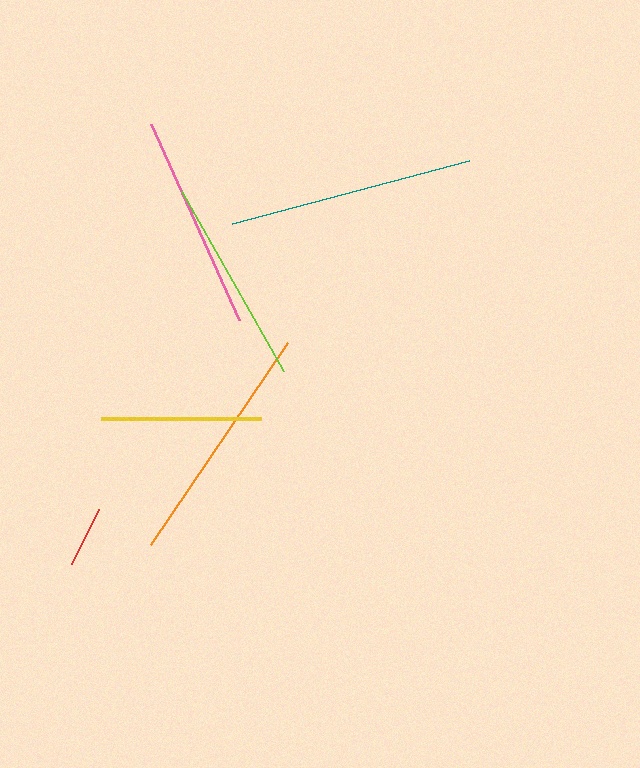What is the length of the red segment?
The red segment is approximately 61 pixels long.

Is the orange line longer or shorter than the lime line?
The orange line is longer than the lime line.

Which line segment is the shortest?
The red line is the shortest at approximately 61 pixels.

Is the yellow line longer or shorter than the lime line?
The lime line is longer than the yellow line.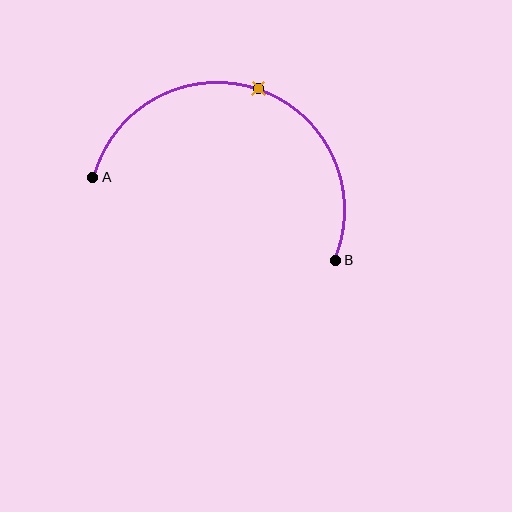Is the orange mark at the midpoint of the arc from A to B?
Yes. The orange mark lies on the arc at equal arc-length from both A and B — it is the arc midpoint.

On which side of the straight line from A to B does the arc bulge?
The arc bulges above the straight line connecting A and B.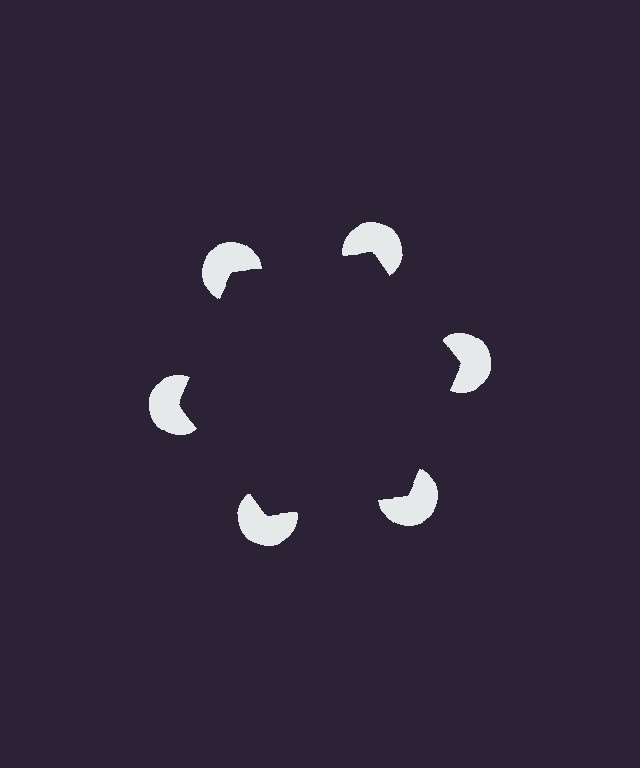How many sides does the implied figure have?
6 sides.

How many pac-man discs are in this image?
There are 6 — one at each vertex of the illusory hexagon.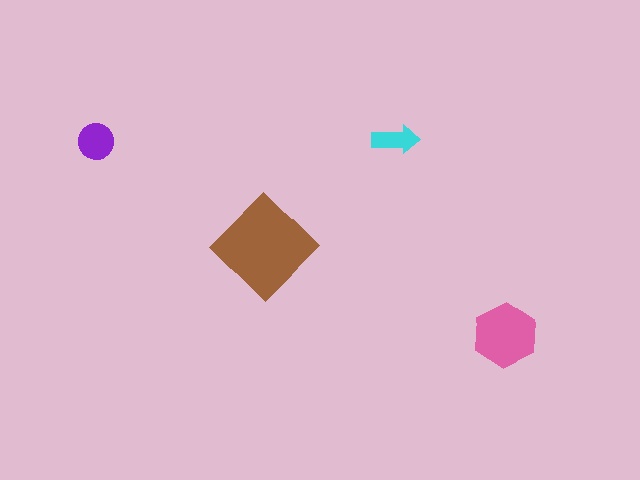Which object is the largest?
The brown diamond.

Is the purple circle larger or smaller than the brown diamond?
Smaller.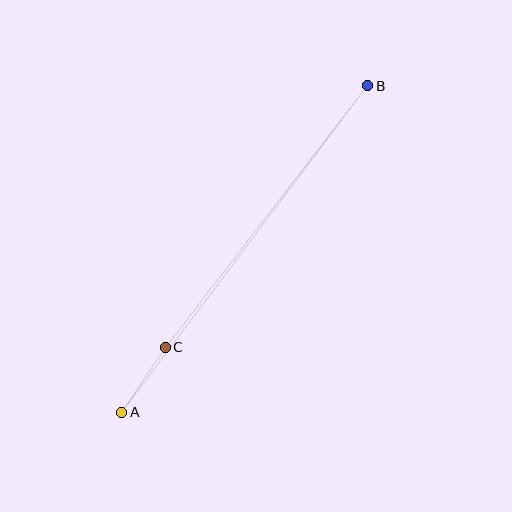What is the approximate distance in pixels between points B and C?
The distance between B and C is approximately 331 pixels.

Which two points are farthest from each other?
Points A and B are farthest from each other.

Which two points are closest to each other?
Points A and C are closest to each other.